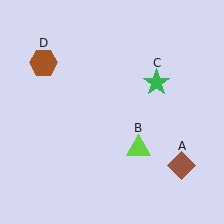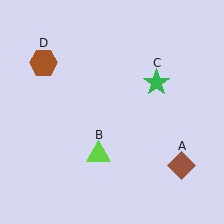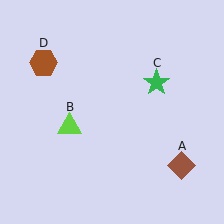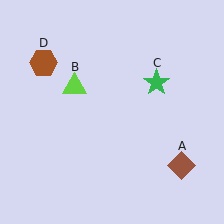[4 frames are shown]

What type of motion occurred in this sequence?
The lime triangle (object B) rotated clockwise around the center of the scene.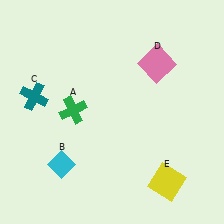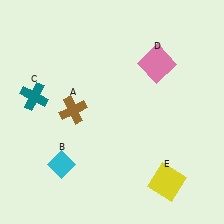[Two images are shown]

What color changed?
The cross (A) changed from green in Image 1 to brown in Image 2.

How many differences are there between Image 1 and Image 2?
There is 1 difference between the two images.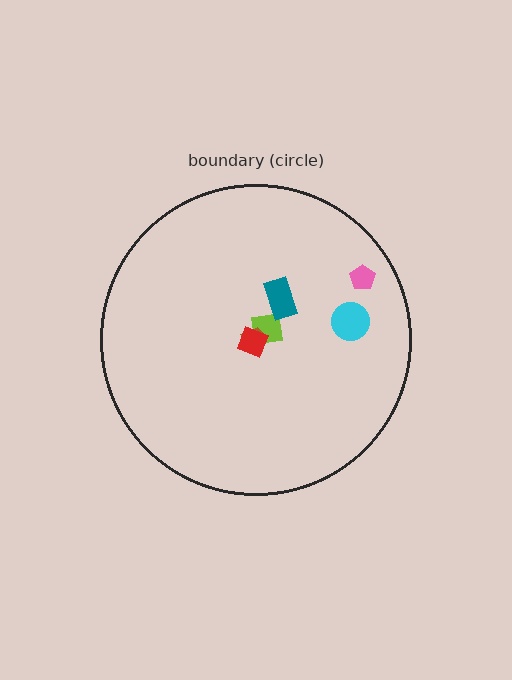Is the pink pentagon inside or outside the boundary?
Inside.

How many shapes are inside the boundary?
6 inside, 0 outside.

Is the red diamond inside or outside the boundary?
Inside.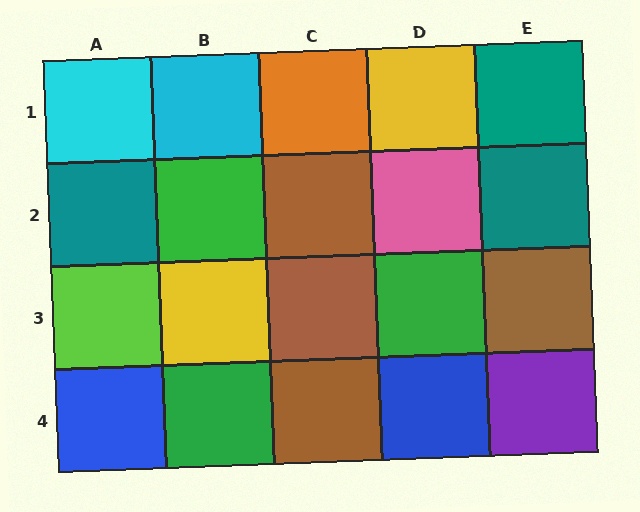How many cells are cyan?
2 cells are cyan.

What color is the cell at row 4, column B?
Green.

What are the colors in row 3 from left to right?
Lime, yellow, brown, green, brown.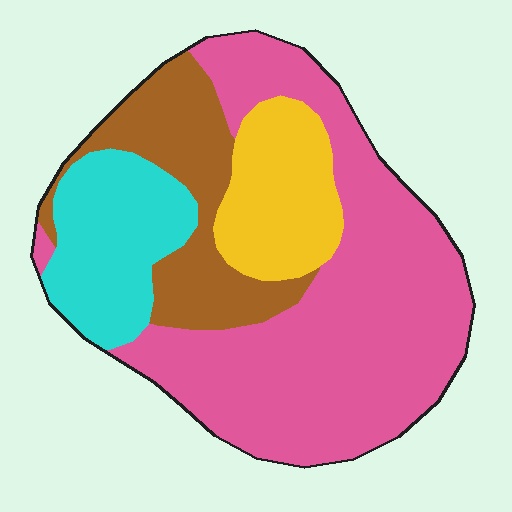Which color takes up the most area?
Pink, at roughly 50%.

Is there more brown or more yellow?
Brown.